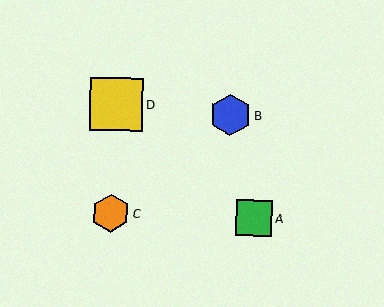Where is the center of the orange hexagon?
The center of the orange hexagon is at (111, 213).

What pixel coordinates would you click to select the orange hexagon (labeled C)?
Click at (111, 213) to select the orange hexagon C.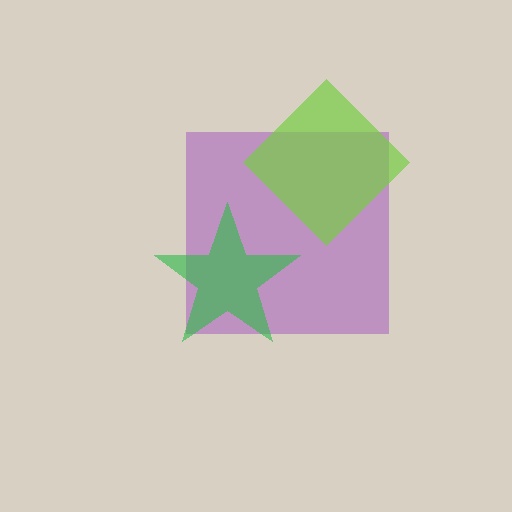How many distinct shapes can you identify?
There are 3 distinct shapes: a purple square, a lime diamond, a green star.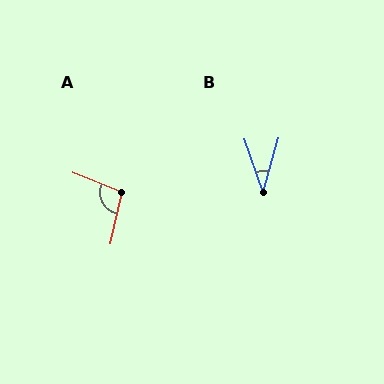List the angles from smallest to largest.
B (35°), A (99°).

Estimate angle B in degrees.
Approximately 35 degrees.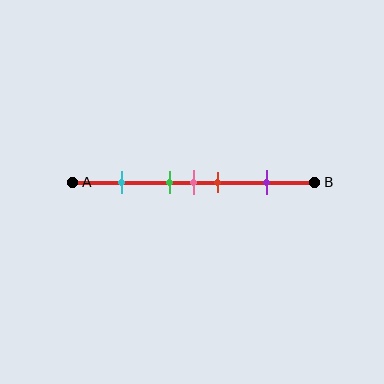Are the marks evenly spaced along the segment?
No, the marks are not evenly spaced.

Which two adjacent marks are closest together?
The green and pink marks are the closest adjacent pair.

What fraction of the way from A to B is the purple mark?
The purple mark is approximately 80% (0.8) of the way from A to B.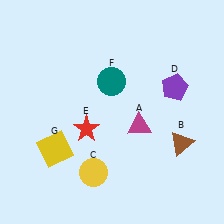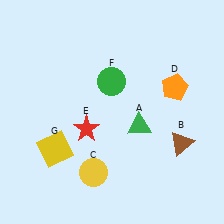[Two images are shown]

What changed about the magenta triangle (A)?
In Image 1, A is magenta. In Image 2, it changed to green.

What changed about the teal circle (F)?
In Image 1, F is teal. In Image 2, it changed to green.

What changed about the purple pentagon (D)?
In Image 1, D is purple. In Image 2, it changed to orange.